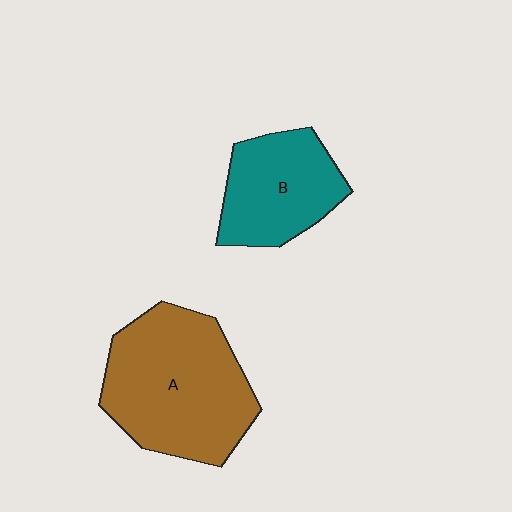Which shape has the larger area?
Shape A (brown).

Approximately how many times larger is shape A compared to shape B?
Approximately 1.6 times.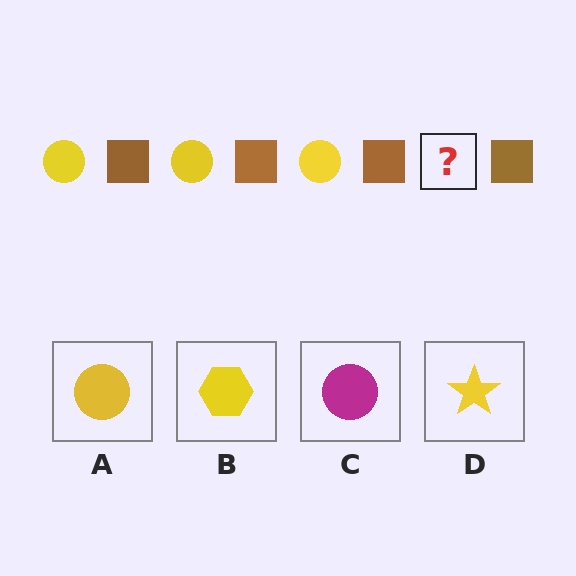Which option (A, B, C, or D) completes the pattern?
A.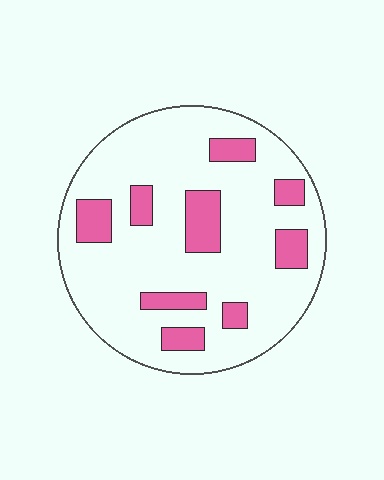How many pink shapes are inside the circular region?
9.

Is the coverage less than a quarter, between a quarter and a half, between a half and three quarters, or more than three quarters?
Less than a quarter.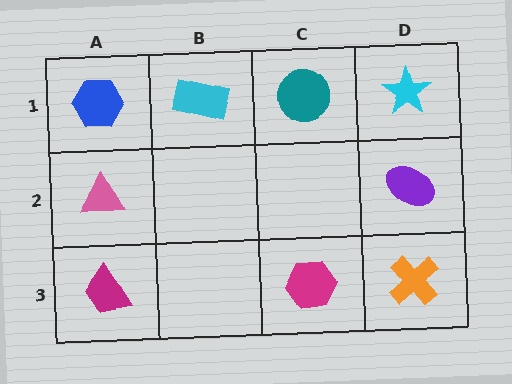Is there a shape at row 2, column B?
No, that cell is empty.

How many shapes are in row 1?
4 shapes.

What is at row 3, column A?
A magenta trapezoid.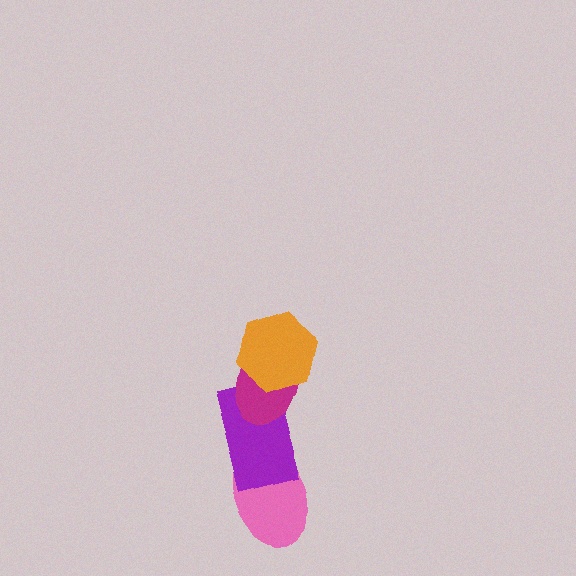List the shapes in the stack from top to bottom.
From top to bottom: the orange hexagon, the magenta ellipse, the purple rectangle, the pink ellipse.